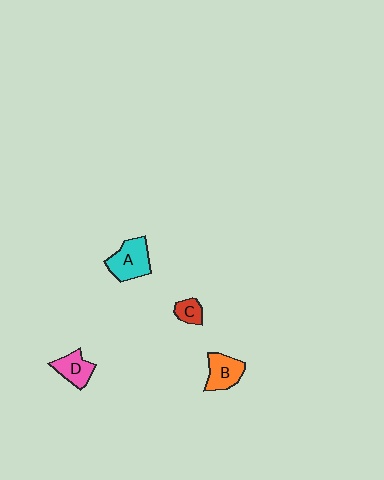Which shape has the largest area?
Shape A (cyan).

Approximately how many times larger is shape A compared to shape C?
Approximately 2.3 times.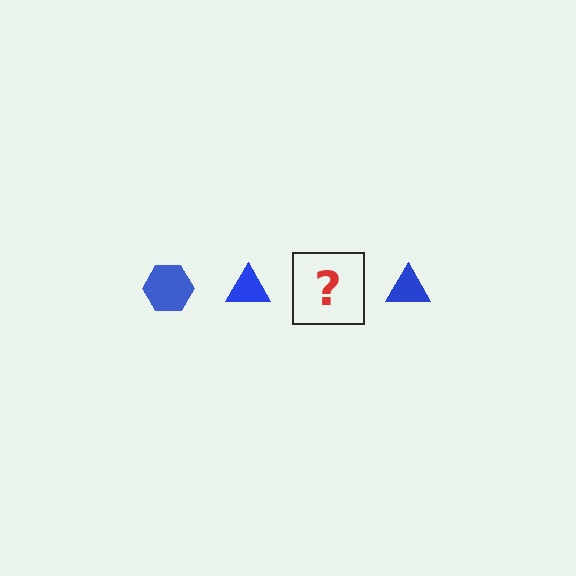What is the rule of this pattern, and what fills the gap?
The rule is that the pattern cycles through hexagon, triangle shapes in blue. The gap should be filled with a blue hexagon.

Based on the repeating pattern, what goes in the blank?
The blank should be a blue hexagon.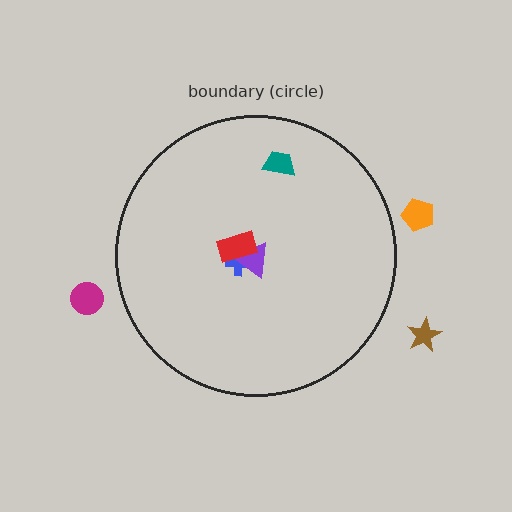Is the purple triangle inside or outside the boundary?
Inside.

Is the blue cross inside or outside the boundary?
Inside.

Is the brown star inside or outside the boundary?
Outside.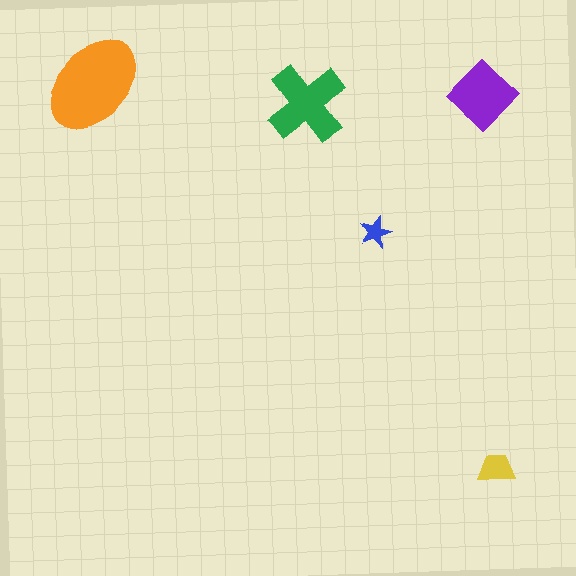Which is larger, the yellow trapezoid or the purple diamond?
The purple diamond.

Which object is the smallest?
The blue star.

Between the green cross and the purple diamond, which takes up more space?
The green cross.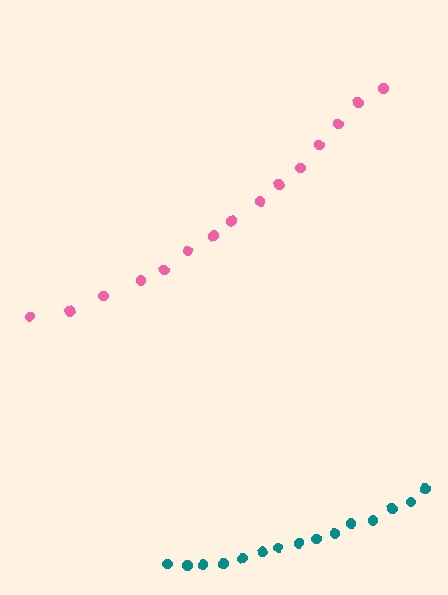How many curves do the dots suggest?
There are 2 distinct paths.